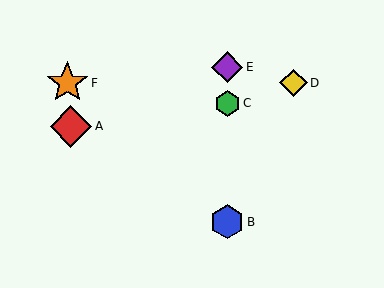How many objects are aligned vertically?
3 objects (B, C, E) are aligned vertically.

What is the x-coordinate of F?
Object F is at x≈67.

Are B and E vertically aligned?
Yes, both are at x≈227.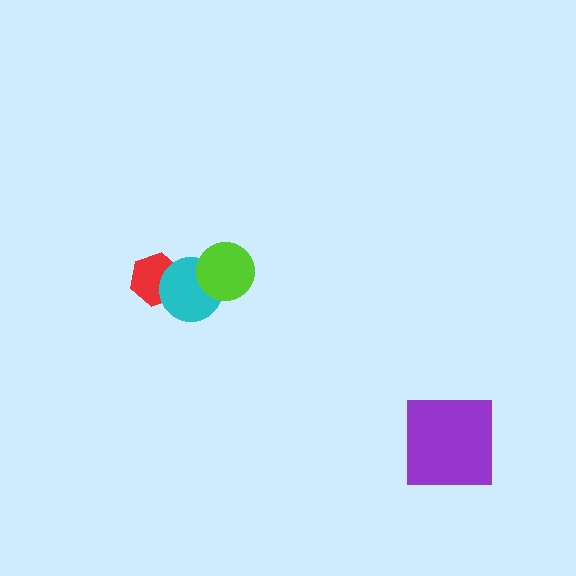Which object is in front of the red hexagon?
The cyan circle is in front of the red hexagon.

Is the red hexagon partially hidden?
Yes, it is partially covered by another shape.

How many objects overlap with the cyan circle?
2 objects overlap with the cyan circle.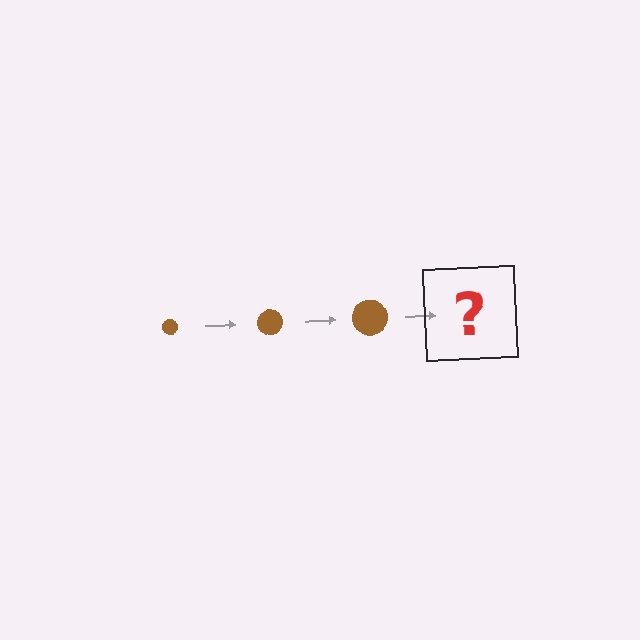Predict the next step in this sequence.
The next step is a brown circle, larger than the previous one.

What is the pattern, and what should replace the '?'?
The pattern is that the circle gets progressively larger each step. The '?' should be a brown circle, larger than the previous one.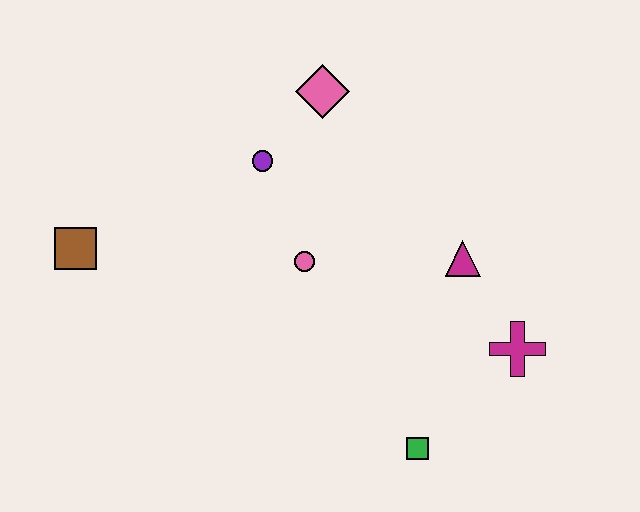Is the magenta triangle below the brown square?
Yes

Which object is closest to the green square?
The magenta cross is closest to the green square.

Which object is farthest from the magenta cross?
The brown square is farthest from the magenta cross.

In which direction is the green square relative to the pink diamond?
The green square is below the pink diamond.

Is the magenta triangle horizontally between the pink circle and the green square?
No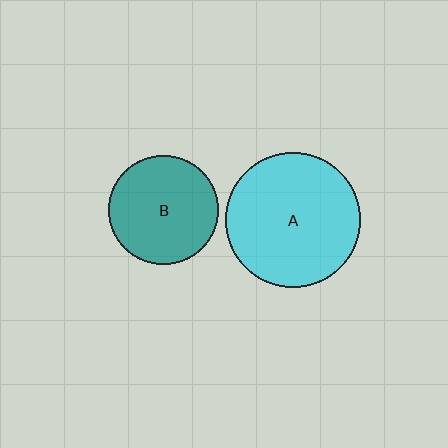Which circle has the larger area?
Circle A (cyan).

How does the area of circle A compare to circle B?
Approximately 1.5 times.